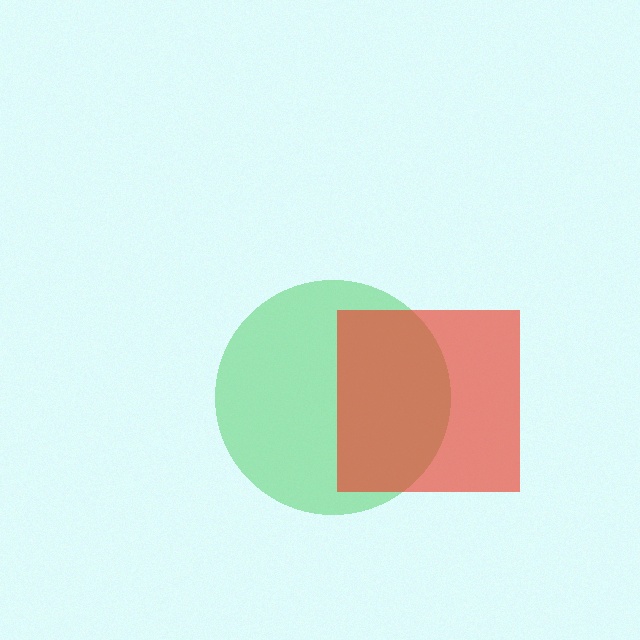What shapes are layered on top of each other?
The layered shapes are: a green circle, a red square.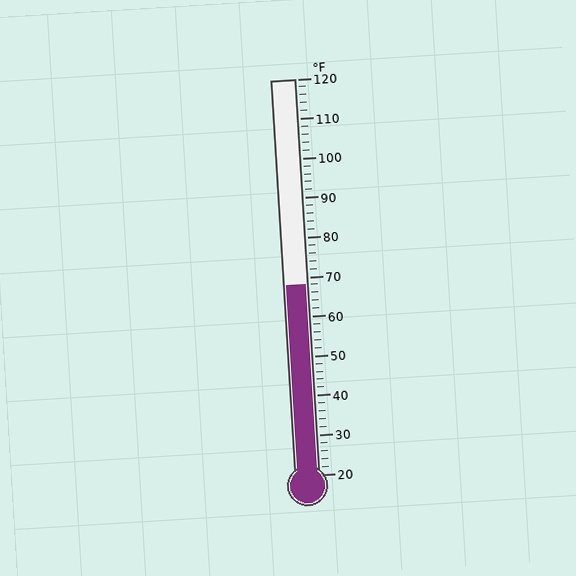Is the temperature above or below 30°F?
The temperature is above 30°F.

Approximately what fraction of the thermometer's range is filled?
The thermometer is filled to approximately 50% of its range.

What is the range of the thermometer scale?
The thermometer scale ranges from 20°F to 120°F.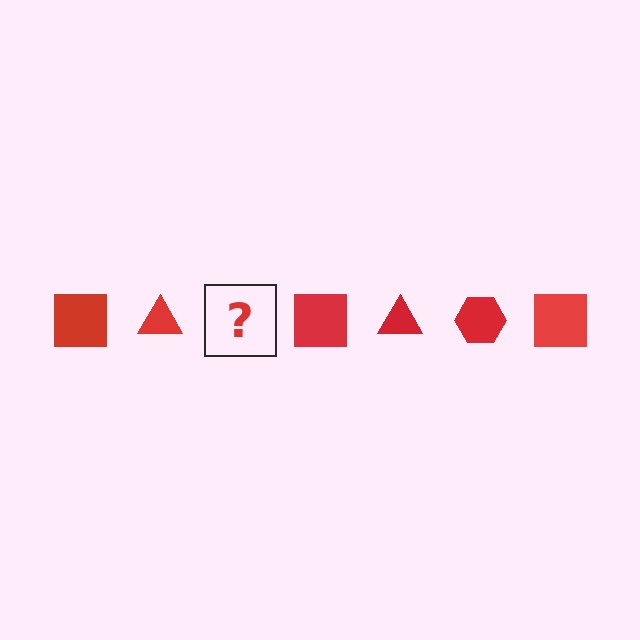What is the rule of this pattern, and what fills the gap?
The rule is that the pattern cycles through square, triangle, hexagon shapes in red. The gap should be filled with a red hexagon.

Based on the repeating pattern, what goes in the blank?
The blank should be a red hexagon.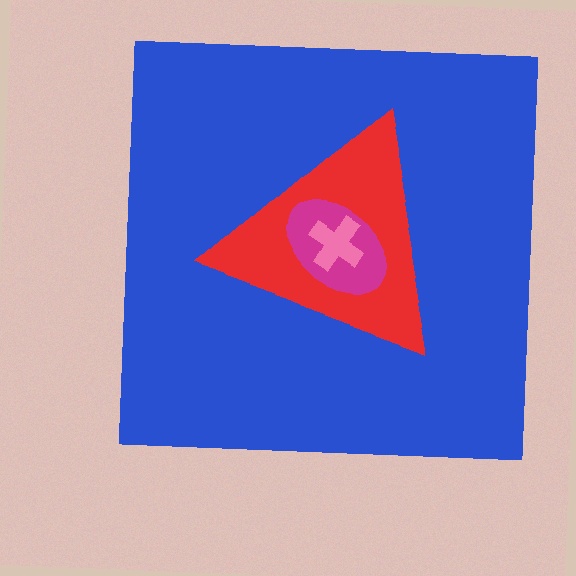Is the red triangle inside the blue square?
Yes.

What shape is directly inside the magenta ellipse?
The pink cross.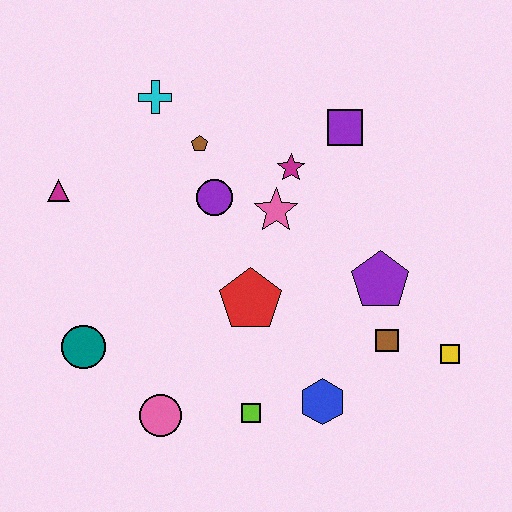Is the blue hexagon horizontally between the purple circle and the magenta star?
No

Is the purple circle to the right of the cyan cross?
Yes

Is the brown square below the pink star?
Yes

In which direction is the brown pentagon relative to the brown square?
The brown pentagon is above the brown square.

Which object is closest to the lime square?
The blue hexagon is closest to the lime square.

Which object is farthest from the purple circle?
The yellow square is farthest from the purple circle.